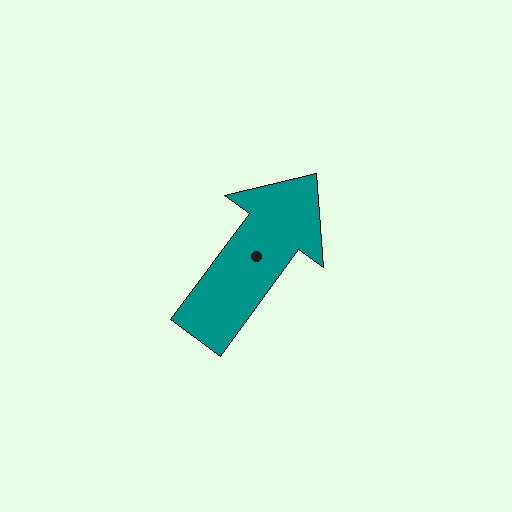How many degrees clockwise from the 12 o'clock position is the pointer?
Approximately 36 degrees.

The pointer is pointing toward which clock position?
Roughly 1 o'clock.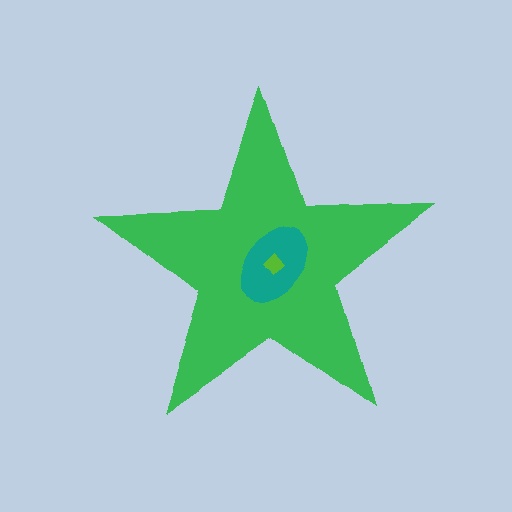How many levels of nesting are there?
3.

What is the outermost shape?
The green star.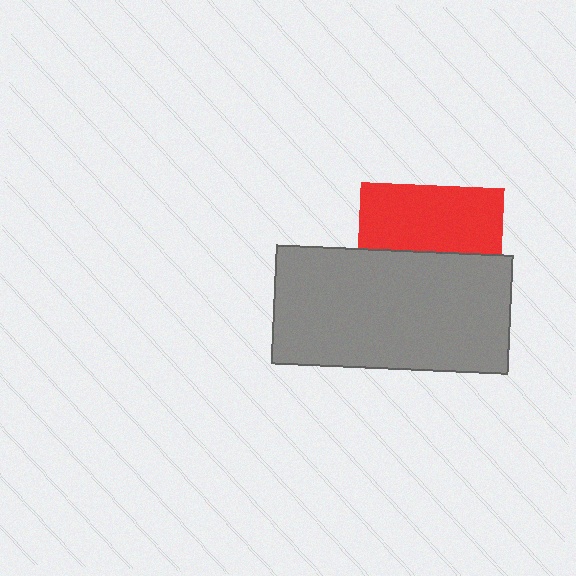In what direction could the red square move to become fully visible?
The red square could move up. That would shift it out from behind the gray rectangle entirely.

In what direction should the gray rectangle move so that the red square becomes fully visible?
The gray rectangle should move down. That is the shortest direction to clear the overlap and leave the red square fully visible.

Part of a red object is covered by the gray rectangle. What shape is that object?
It is a square.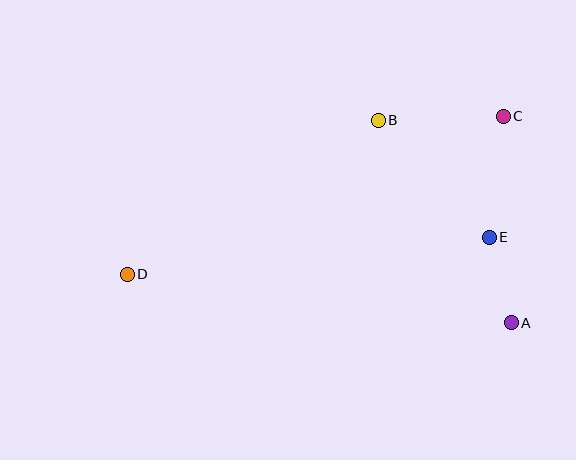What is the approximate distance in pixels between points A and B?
The distance between A and B is approximately 242 pixels.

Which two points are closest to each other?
Points A and E are closest to each other.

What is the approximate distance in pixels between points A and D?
The distance between A and D is approximately 387 pixels.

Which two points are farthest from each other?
Points C and D are farthest from each other.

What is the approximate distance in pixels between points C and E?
The distance between C and E is approximately 122 pixels.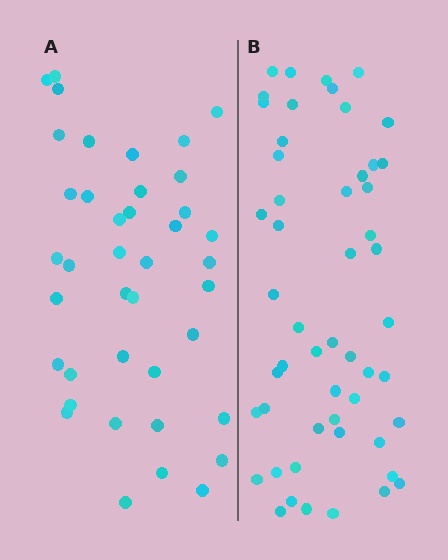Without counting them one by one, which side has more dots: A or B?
Region B (the right region) has more dots.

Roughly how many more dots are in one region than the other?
Region B has roughly 12 or so more dots than region A.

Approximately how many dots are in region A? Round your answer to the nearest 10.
About 40 dots.